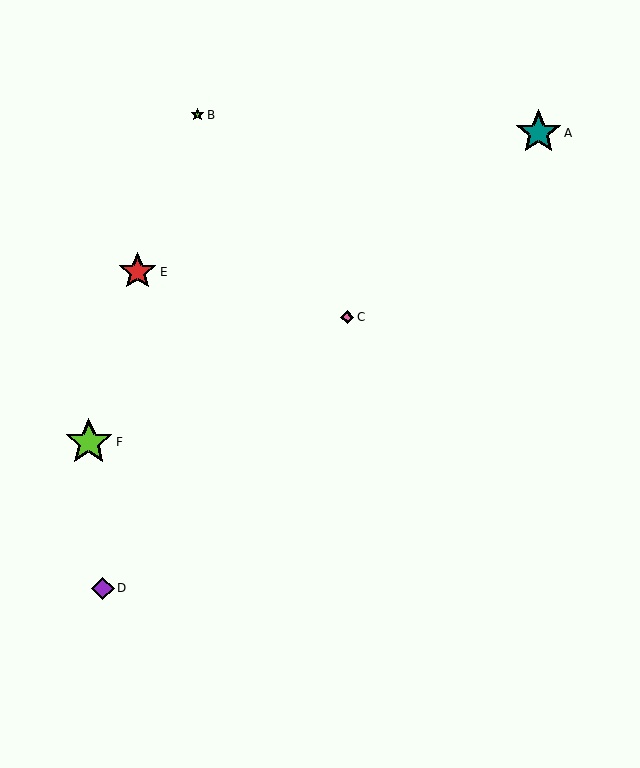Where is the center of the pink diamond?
The center of the pink diamond is at (347, 317).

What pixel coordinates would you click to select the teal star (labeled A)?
Click at (538, 133) to select the teal star A.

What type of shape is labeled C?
Shape C is a pink diamond.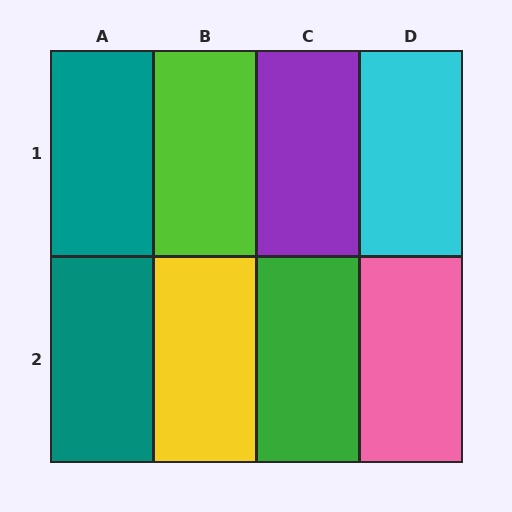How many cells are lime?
1 cell is lime.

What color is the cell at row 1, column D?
Cyan.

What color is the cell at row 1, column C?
Purple.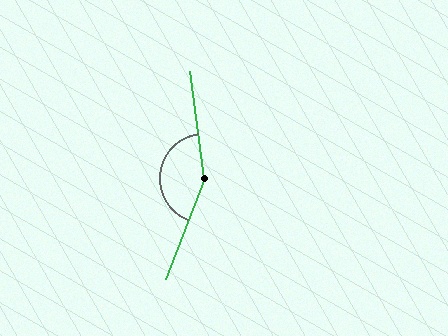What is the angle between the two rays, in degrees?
Approximately 152 degrees.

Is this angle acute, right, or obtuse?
It is obtuse.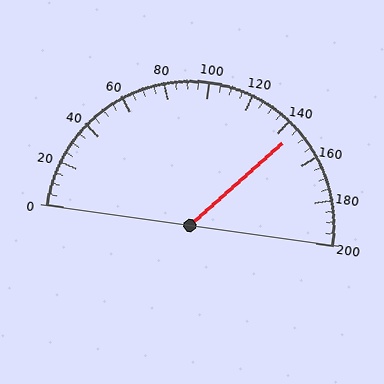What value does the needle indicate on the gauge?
The needle indicates approximately 145.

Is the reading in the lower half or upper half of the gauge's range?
The reading is in the upper half of the range (0 to 200).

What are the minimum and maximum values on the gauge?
The gauge ranges from 0 to 200.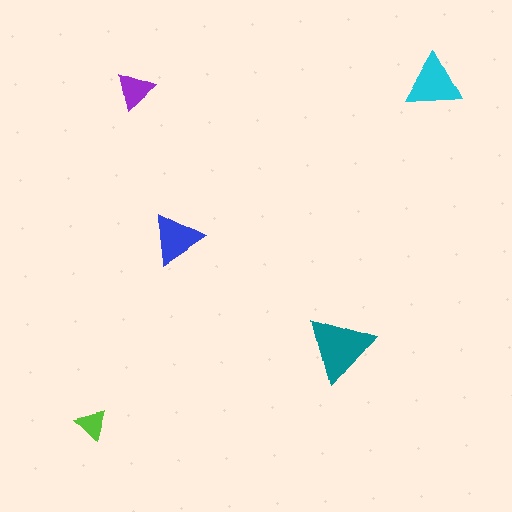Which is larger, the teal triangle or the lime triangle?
The teal one.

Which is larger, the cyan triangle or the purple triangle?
The cyan one.